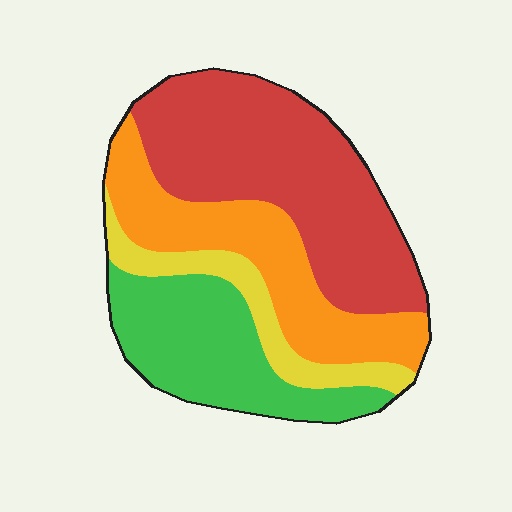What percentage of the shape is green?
Green takes up between a sixth and a third of the shape.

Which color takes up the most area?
Red, at roughly 40%.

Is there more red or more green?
Red.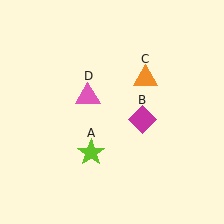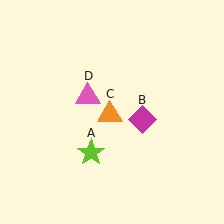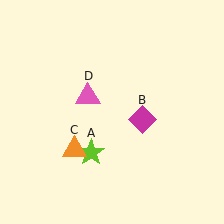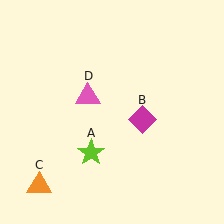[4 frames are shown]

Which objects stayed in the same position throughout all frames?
Lime star (object A) and magenta diamond (object B) and pink triangle (object D) remained stationary.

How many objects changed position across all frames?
1 object changed position: orange triangle (object C).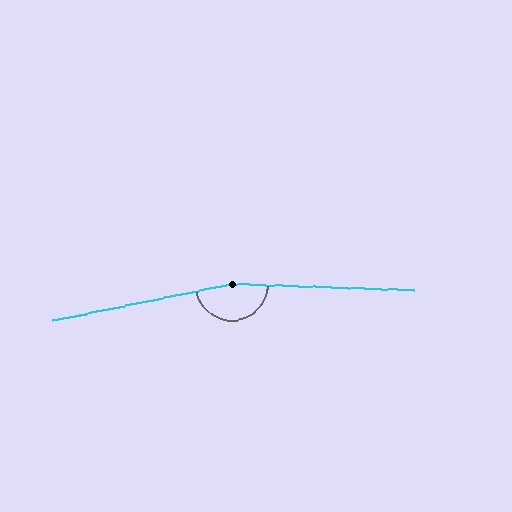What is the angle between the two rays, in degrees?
Approximately 166 degrees.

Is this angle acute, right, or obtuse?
It is obtuse.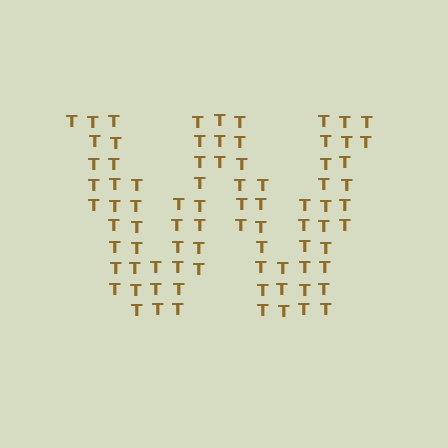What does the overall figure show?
The overall figure shows the letter W.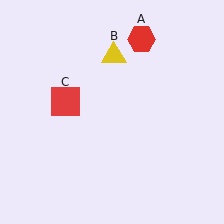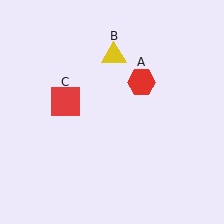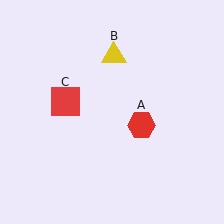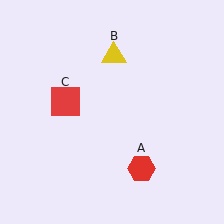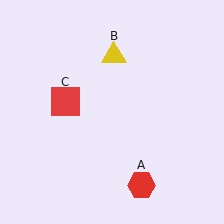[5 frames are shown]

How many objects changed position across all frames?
1 object changed position: red hexagon (object A).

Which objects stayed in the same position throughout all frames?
Yellow triangle (object B) and red square (object C) remained stationary.